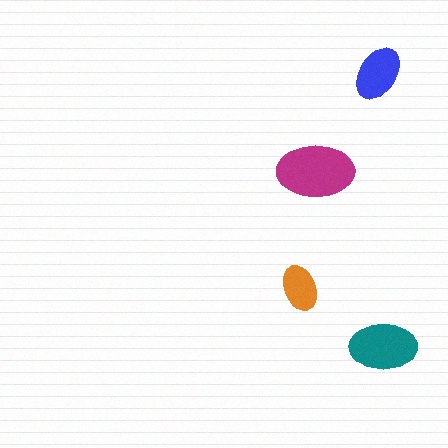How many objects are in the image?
There are 4 objects in the image.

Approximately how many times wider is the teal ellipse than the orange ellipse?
About 1.5 times wider.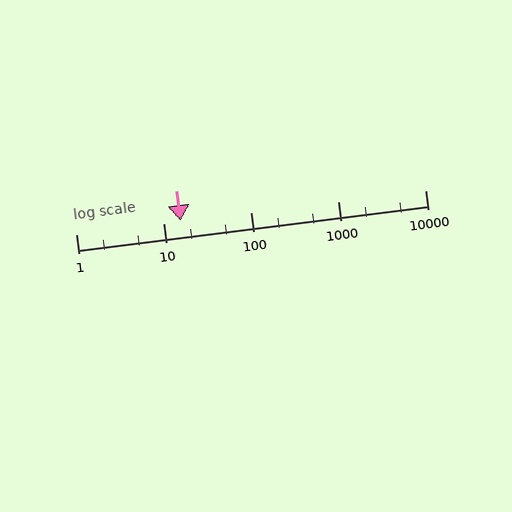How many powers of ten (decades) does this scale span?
The scale spans 4 decades, from 1 to 10000.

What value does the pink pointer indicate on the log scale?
The pointer indicates approximately 16.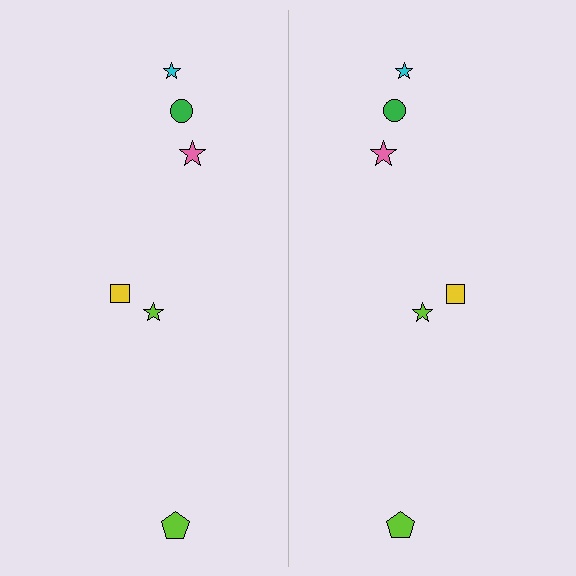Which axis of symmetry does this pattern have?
The pattern has a vertical axis of symmetry running through the center of the image.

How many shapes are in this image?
There are 12 shapes in this image.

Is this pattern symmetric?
Yes, this pattern has bilateral (reflection) symmetry.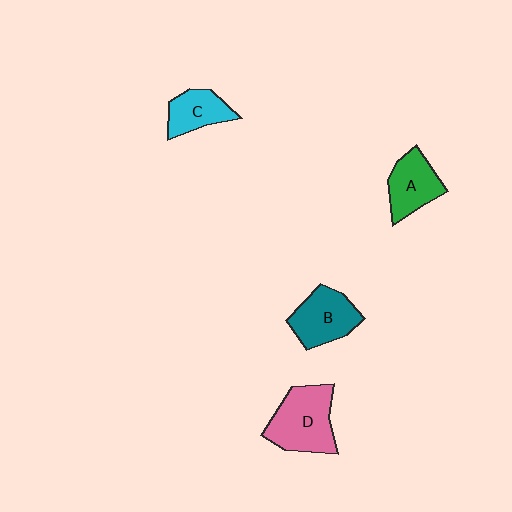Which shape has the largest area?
Shape D (pink).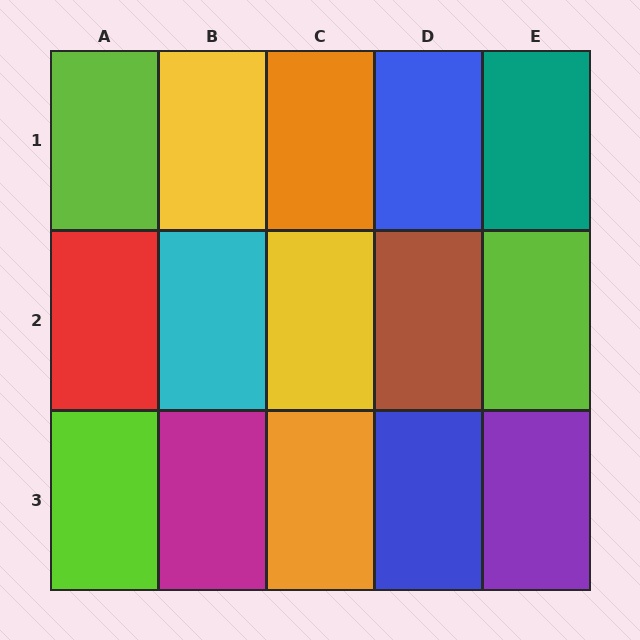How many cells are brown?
1 cell is brown.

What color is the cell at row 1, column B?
Yellow.